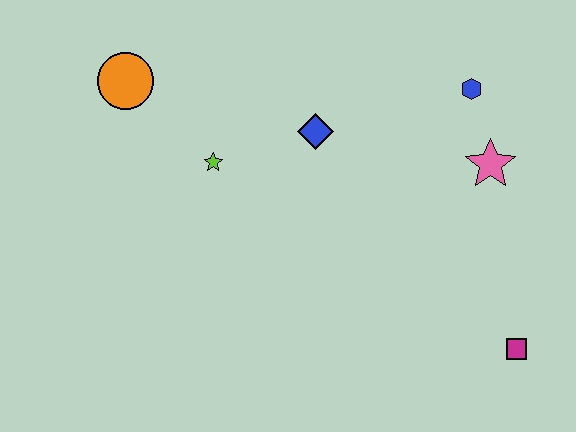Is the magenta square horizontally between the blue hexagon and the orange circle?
No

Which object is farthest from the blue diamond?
The magenta square is farthest from the blue diamond.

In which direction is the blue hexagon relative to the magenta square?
The blue hexagon is above the magenta square.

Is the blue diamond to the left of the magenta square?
Yes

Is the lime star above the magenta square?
Yes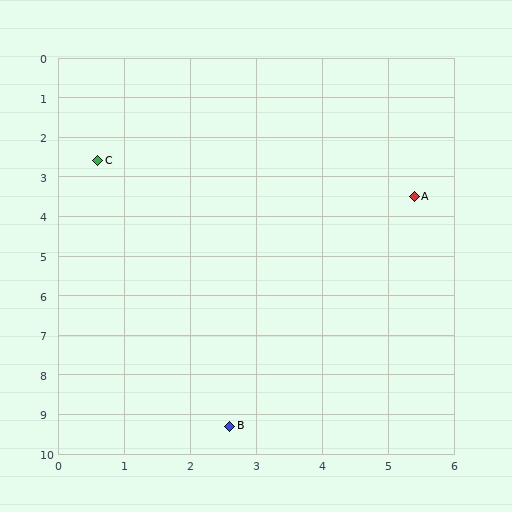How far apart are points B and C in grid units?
Points B and C are about 7.0 grid units apart.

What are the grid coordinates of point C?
Point C is at approximately (0.6, 2.6).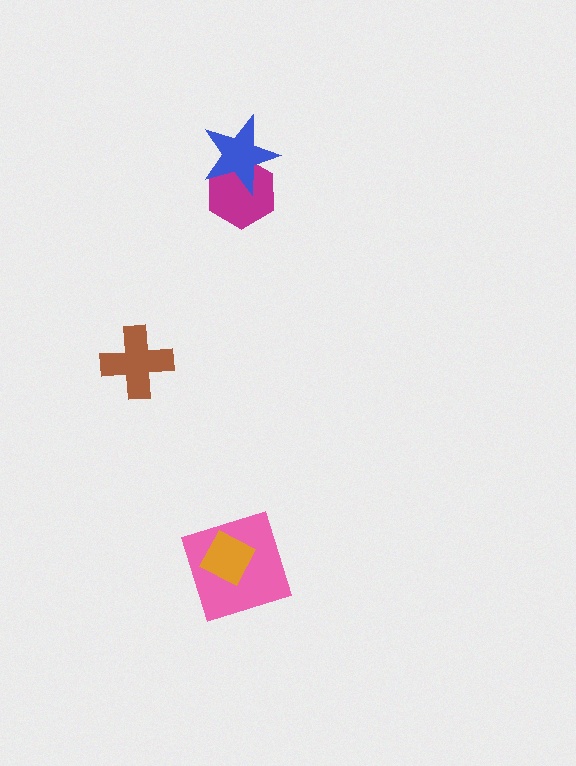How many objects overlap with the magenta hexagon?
1 object overlaps with the magenta hexagon.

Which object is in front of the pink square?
The orange diamond is in front of the pink square.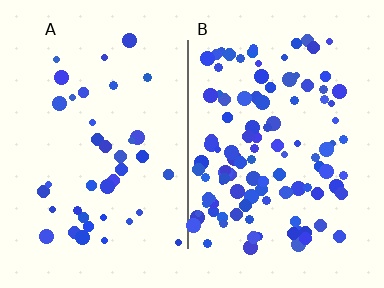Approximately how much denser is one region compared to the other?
Approximately 2.8× — region B over region A.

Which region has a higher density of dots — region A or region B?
B (the right).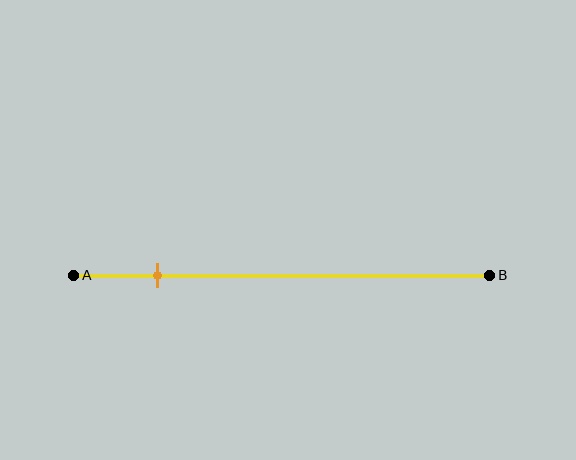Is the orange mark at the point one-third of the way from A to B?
No, the mark is at about 20% from A, not at the 33% one-third point.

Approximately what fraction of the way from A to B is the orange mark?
The orange mark is approximately 20% of the way from A to B.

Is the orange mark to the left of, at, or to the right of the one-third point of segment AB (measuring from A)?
The orange mark is to the left of the one-third point of segment AB.